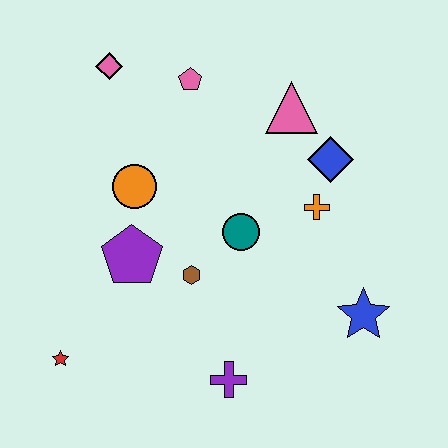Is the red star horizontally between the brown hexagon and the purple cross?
No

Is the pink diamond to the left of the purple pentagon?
Yes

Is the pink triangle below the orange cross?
No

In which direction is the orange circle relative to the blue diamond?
The orange circle is to the left of the blue diamond.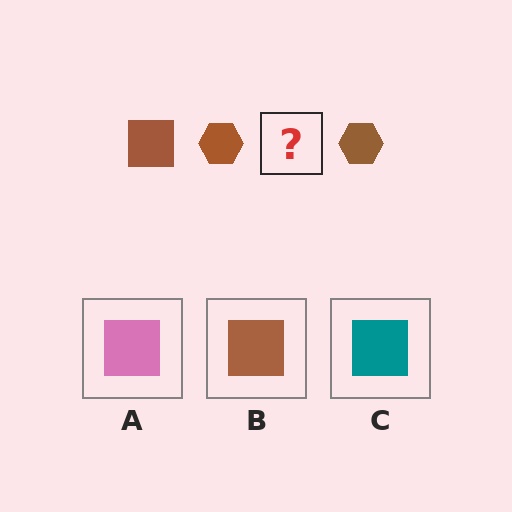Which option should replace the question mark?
Option B.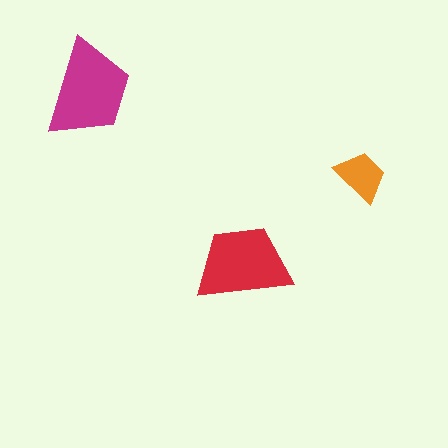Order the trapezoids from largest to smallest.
the magenta one, the red one, the orange one.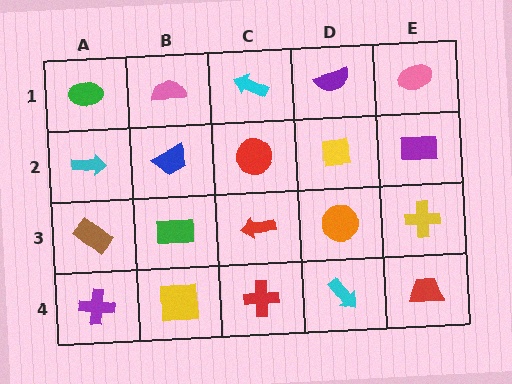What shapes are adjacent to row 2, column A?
A green ellipse (row 1, column A), a brown rectangle (row 3, column A), a blue trapezoid (row 2, column B).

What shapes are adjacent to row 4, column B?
A green rectangle (row 3, column B), a purple cross (row 4, column A), a red cross (row 4, column C).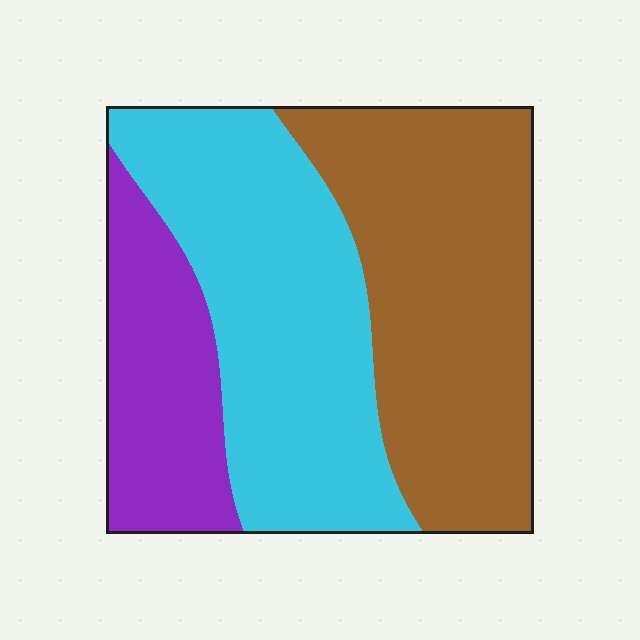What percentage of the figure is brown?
Brown covers 41% of the figure.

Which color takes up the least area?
Purple, at roughly 20%.